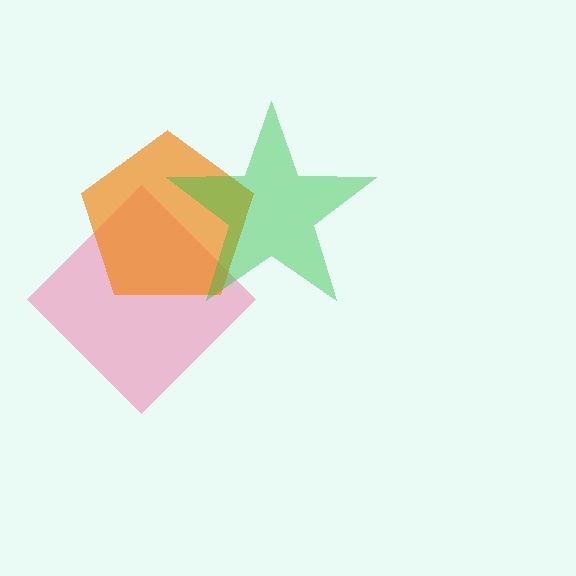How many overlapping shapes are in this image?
There are 3 overlapping shapes in the image.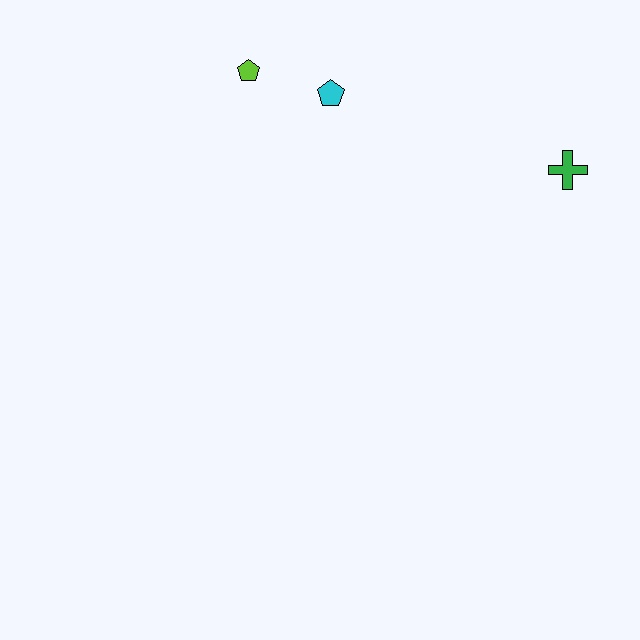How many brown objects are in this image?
There are no brown objects.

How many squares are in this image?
There are no squares.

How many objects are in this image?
There are 3 objects.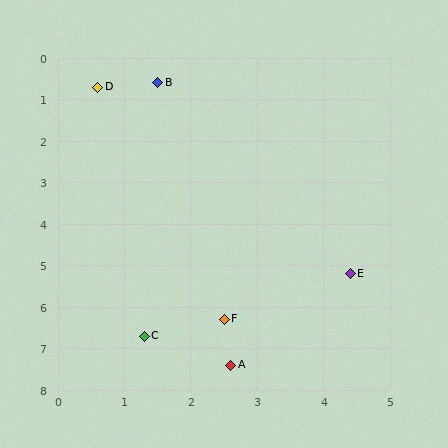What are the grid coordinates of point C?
Point C is at approximately (1.3, 6.7).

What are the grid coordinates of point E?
Point E is at approximately (4.4, 5.2).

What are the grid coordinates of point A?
Point A is at approximately (2.6, 7.4).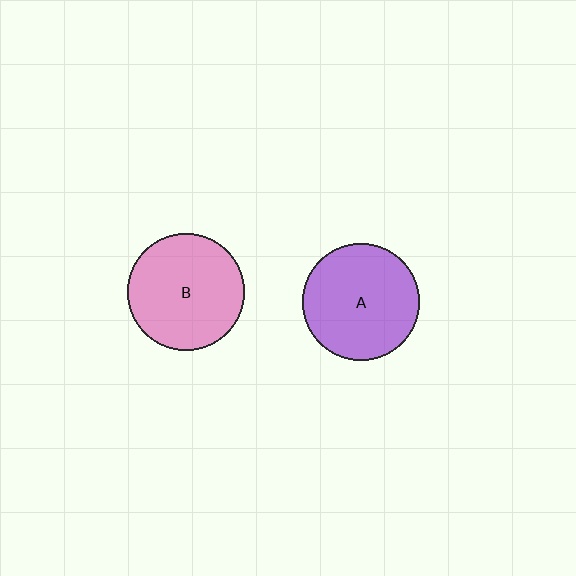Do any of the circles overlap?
No, none of the circles overlap.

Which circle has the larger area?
Circle B (pink).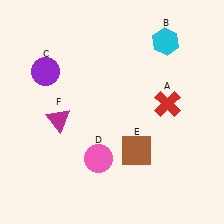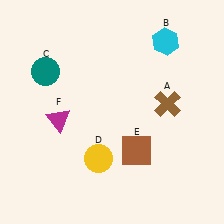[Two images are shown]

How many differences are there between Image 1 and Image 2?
There are 3 differences between the two images.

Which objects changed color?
A changed from red to brown. C changed from purple to teal. D changed from pink to yellow.